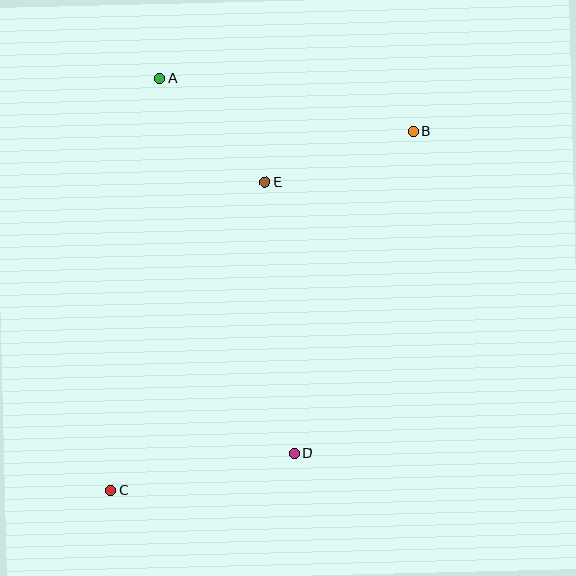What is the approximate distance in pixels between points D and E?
The distance between D and E is approximately 272 pixels.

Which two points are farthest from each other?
Points B and C are farthest from each other.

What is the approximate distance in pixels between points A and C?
The distance between A and C is approximately 415 pixels.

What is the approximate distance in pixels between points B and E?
The distance between B and E is approximately 157 pixels.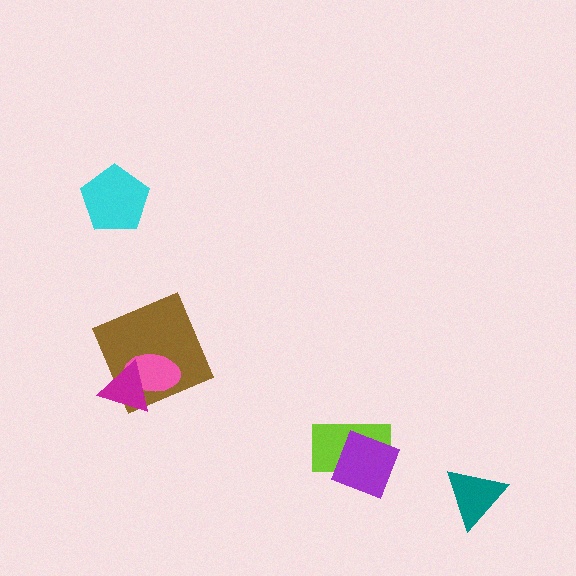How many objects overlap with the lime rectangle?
1 object overlaps with the lime rectangle.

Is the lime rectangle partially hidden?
Yes, it is partially covered by another shape.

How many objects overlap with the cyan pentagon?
0 objects overlap with the cyan pentagon.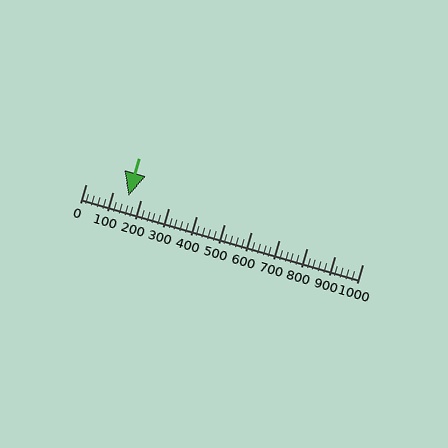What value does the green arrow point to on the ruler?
The green arrow points to approximately 156.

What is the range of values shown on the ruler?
The ruler shows values from 0 to 1000.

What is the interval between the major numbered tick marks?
The major tick marks are spaced 100 units apart.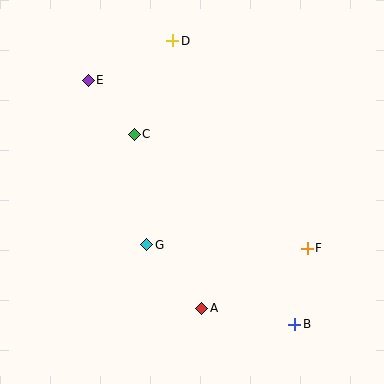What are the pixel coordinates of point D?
Point D is at (173, 41).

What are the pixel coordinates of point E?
Point E is at (88, 80).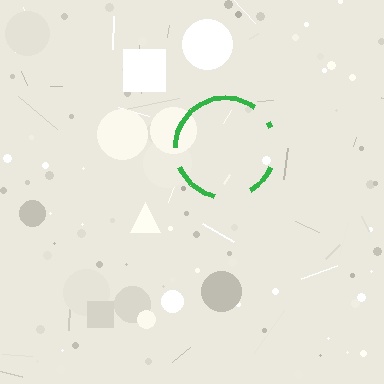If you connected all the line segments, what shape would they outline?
They would outline a circle.